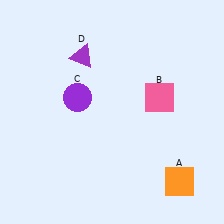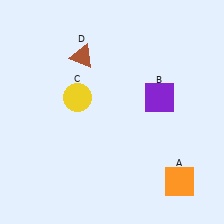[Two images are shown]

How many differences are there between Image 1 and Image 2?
There are 3 differences between the two images.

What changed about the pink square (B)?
In Image 1, B is pink. In Image 2, it changed to purple.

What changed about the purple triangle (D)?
In Image 1, D is purple. In Image 2, it changed to brown.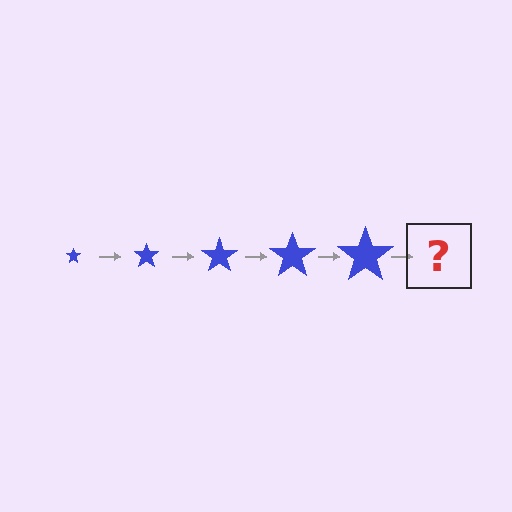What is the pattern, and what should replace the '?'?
The pattern is that the star gets progressively larger each step. The '?' should be a blue star, larger than the previous one.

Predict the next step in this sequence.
The next step is a blue star, larger than the previous one.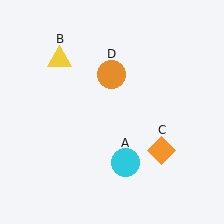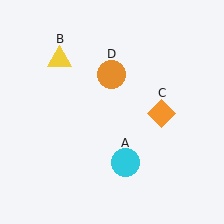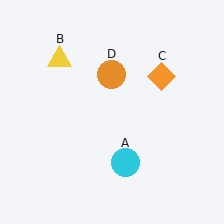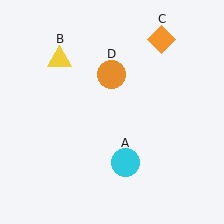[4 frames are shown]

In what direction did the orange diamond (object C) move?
The orange diamond (object C) moved up.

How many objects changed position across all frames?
1 object changed position: orange diamond (object C).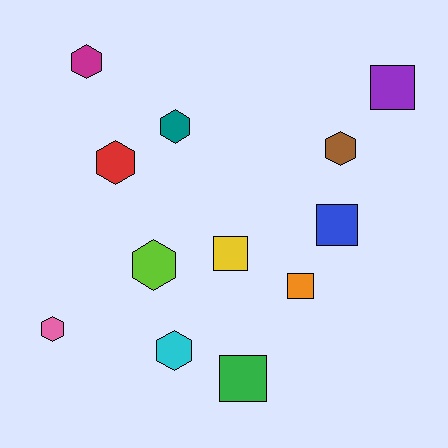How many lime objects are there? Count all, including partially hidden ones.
There is 1 lime object.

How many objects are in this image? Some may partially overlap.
There are 12 objects.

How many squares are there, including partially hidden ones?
There are 5 squares.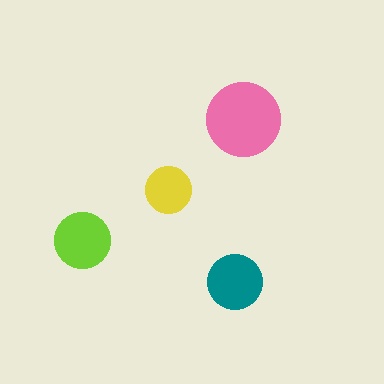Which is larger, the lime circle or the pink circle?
The pink one.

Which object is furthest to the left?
The lime circle is leftmost.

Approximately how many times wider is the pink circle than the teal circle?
About 1.5 times wider.